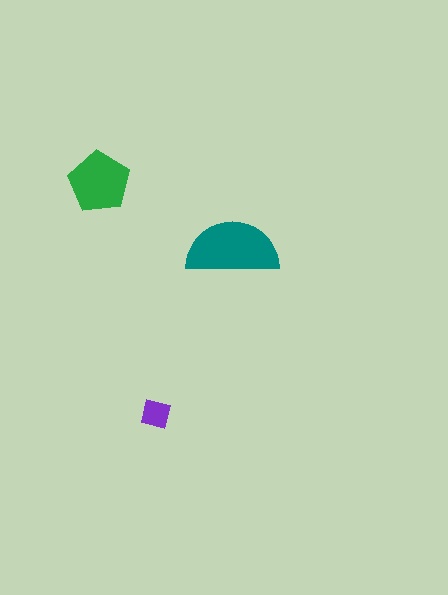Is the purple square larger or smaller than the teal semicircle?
Smaller.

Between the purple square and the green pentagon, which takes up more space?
The green pentagon.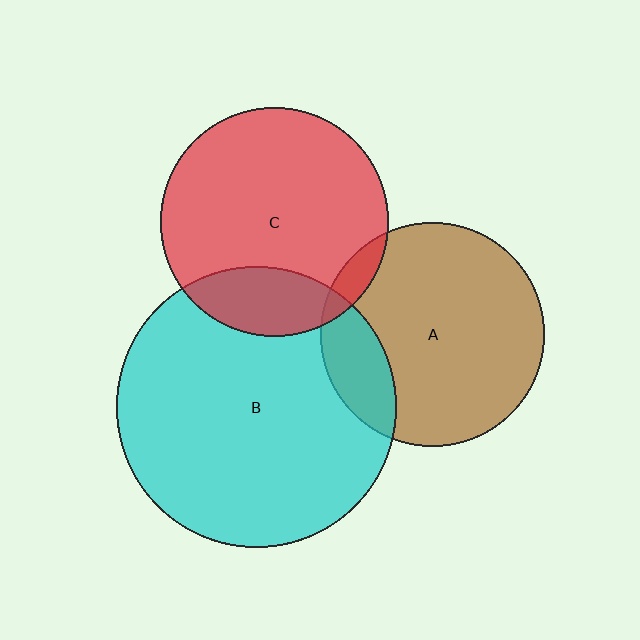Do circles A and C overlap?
Yes.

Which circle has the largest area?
Circle B (cyan).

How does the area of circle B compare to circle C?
Approximately 1.5 times.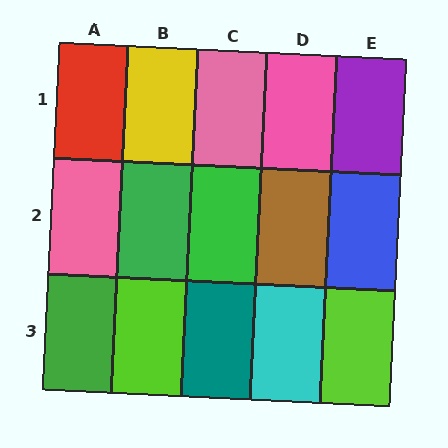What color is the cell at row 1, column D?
Pink.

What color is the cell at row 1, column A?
Red.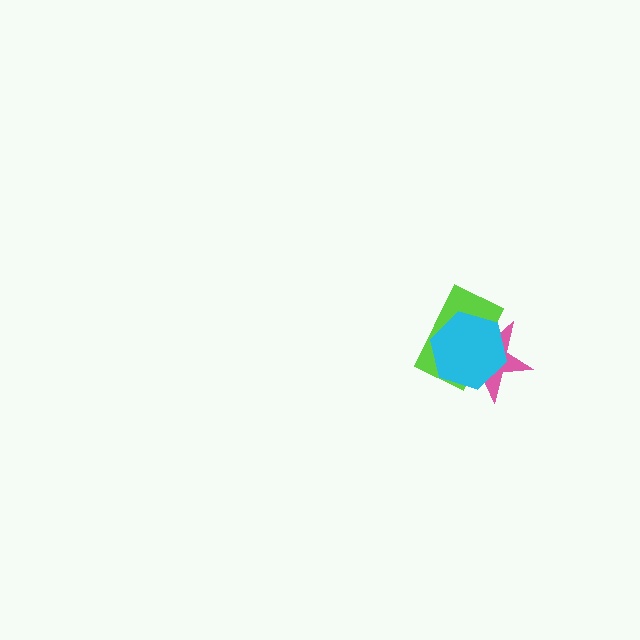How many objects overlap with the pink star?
2 objects overlap with the pink star.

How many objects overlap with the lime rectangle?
2 objects overlap with the lime rectangle.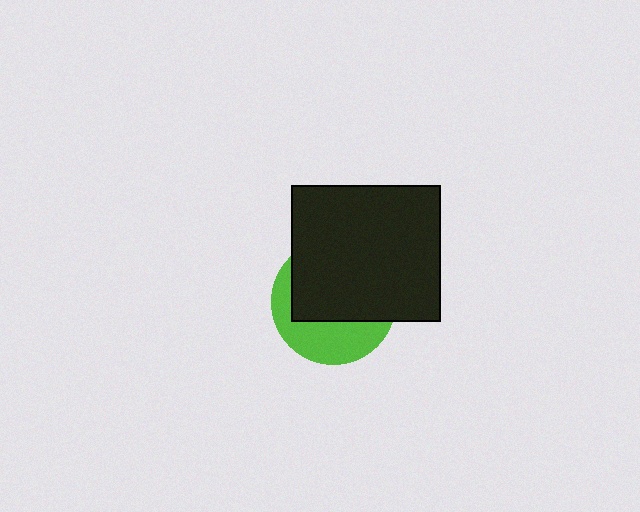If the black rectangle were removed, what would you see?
You would see the complete lime circle.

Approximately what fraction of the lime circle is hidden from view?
Roughly 61% of the lime circle is hidden behind the black rectangle.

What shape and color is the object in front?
The object in front is a black rectangle.